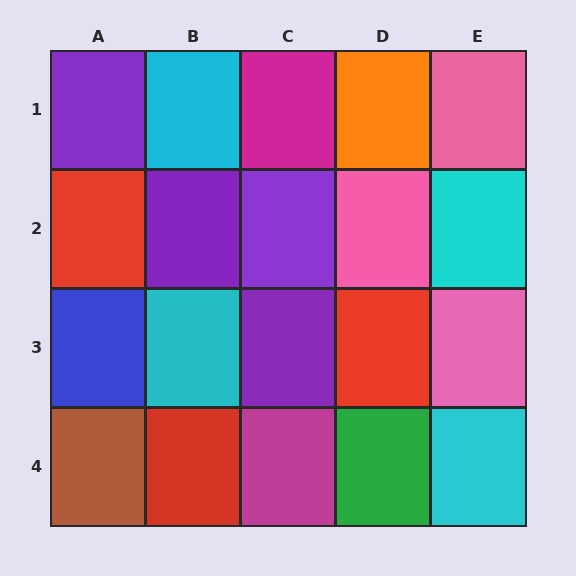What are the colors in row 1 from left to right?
Purple, cyan, magenta, orange, pink.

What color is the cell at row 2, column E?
Cyan.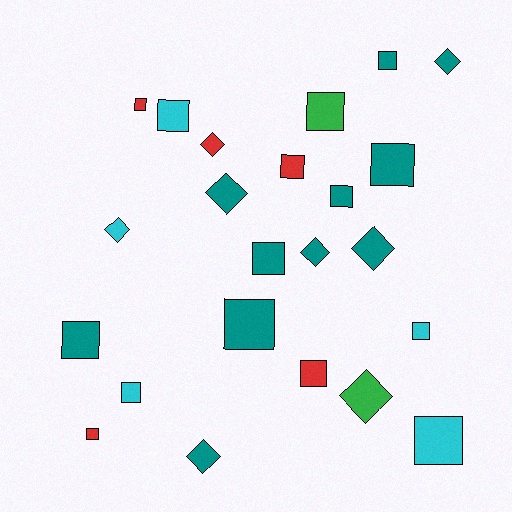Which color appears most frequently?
Teal, with 11 objects.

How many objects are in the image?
There are 23 objects.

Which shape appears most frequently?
Square, with 15 objects.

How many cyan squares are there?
There are 4 cyan squares.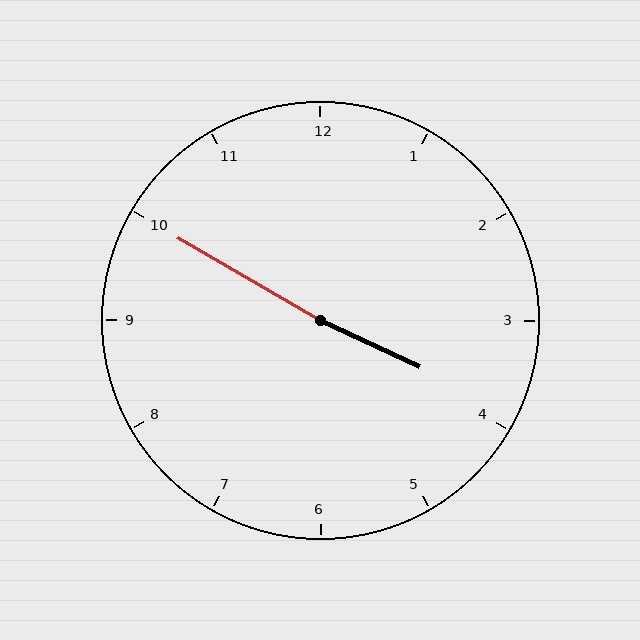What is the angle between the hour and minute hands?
Approximately 175 degrees.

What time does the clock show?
3:50.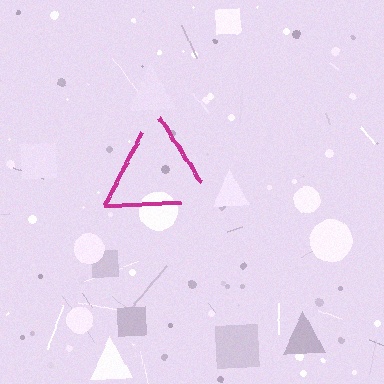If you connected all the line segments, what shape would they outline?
They would outline a triangle.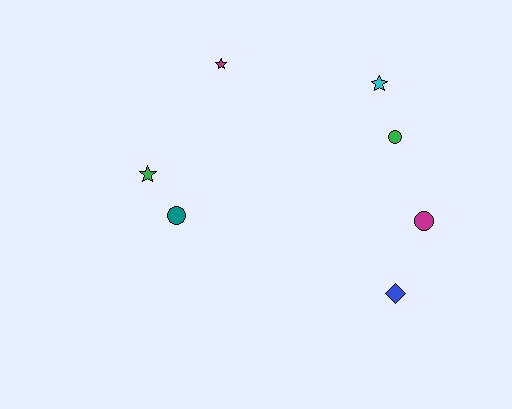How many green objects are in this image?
There are 2 green objects.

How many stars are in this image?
There are 3 stars.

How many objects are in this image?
There are 7 objects.